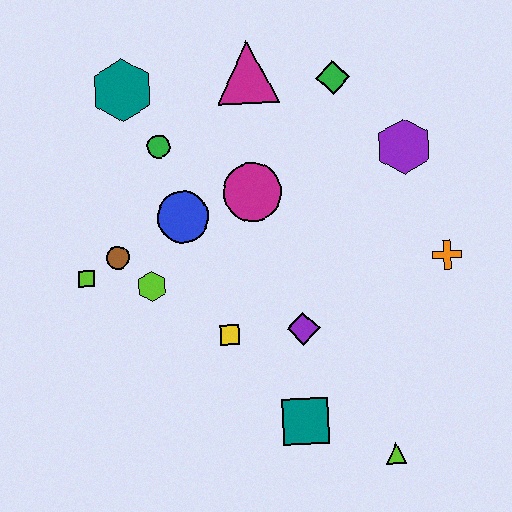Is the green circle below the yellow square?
No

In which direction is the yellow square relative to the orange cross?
The yellow square is to the left of the orange cross.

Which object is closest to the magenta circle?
The blue circle is closest to the magenta circle.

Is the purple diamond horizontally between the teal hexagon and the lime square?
No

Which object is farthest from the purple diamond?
The teal hexagon is farthest from the purple diamond.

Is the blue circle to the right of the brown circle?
Yes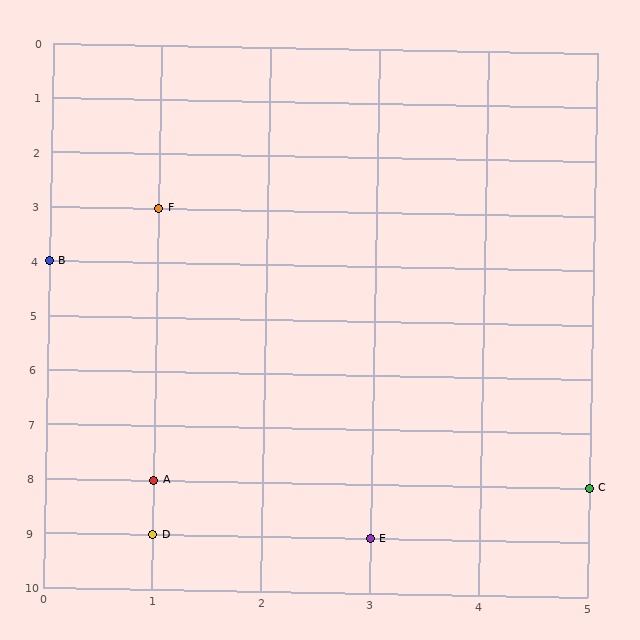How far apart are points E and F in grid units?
Points E and F are 2 columns and 6 rows apart (about 6.3 grid units diagonally).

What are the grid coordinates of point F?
Point F is at grid coordinates (1, 3).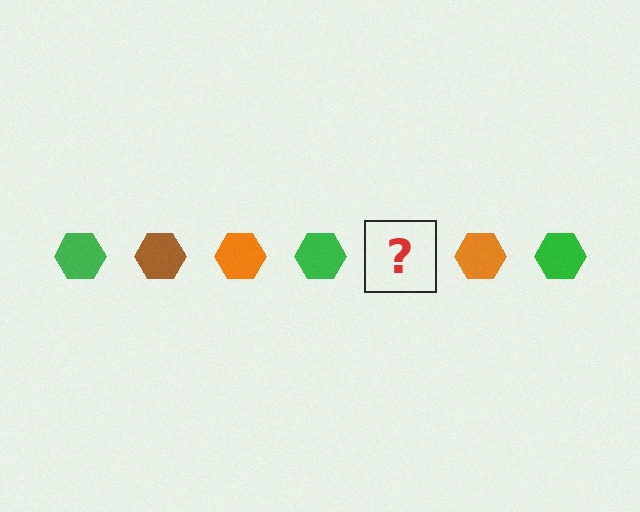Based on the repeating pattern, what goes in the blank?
The blank should be a brown hexagon.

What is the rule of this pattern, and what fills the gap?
The rule is that the pattern cycles through green, brown, orange hexagons. The gap should be filled with a brown hexagon.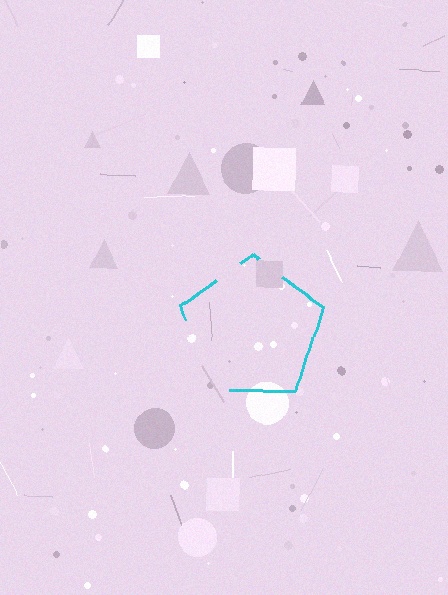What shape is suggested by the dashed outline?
The dashed outline suggests a pentagon.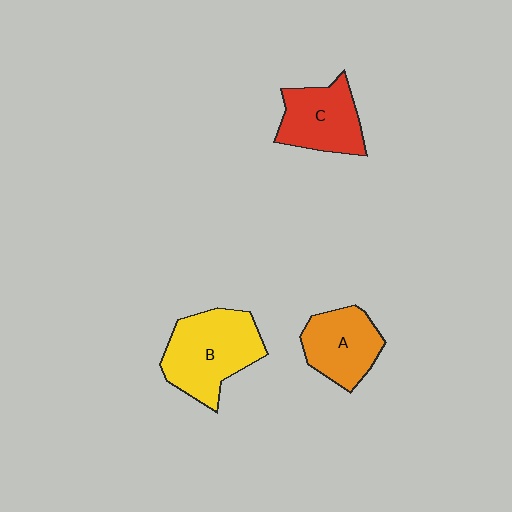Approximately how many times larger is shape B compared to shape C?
Approximately 1.3 times.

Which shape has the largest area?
Shape B (yellow).